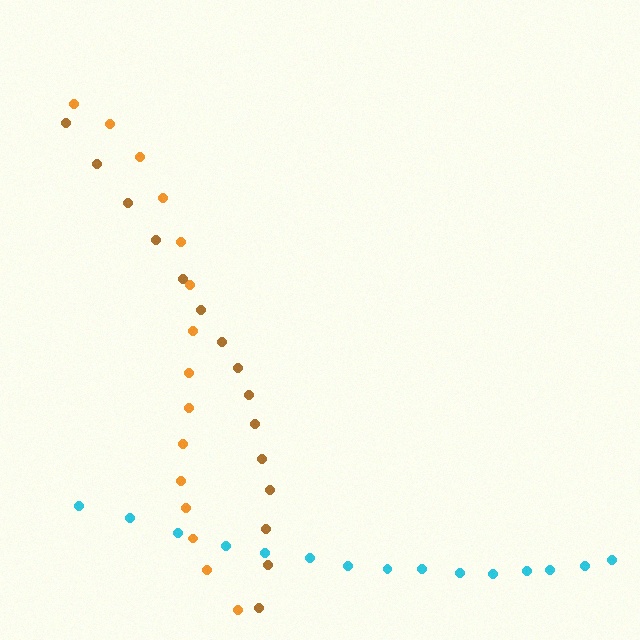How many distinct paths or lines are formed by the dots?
There are 3 distinct paths.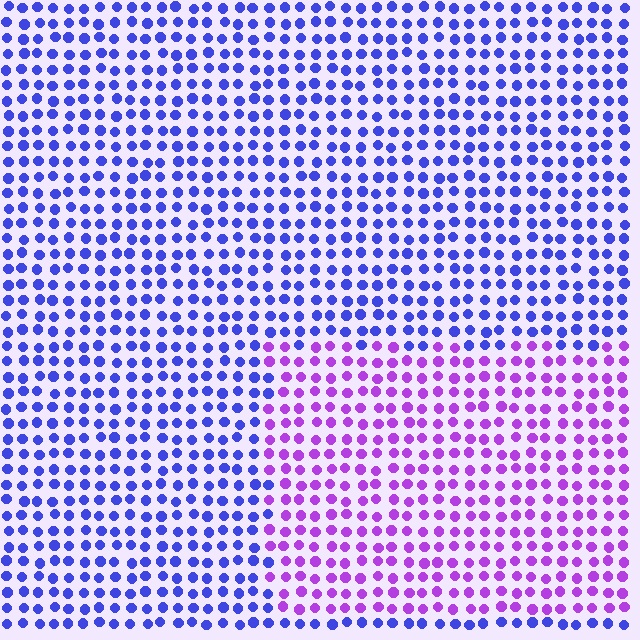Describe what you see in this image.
The image is filled with small blue elements in a uniform arrangement. A rectangle-shaped region is visible where the elements are tinted to a slightly different hue, forming a subtle color boundary.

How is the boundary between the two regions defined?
The boundary is defined purely by a slight shift in hue (about 46 degrees). Spacing, size, and orientation are identical on both sides.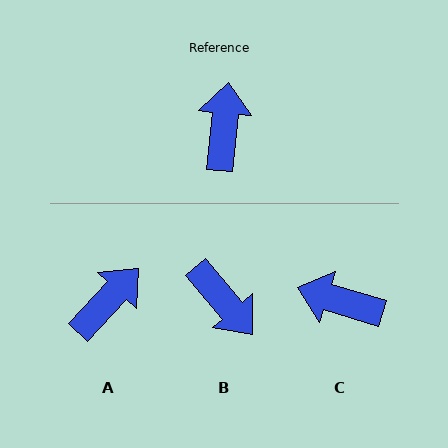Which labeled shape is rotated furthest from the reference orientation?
B, about 134 degrees away.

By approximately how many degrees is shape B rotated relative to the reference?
Approximately 134 degrees clockwise.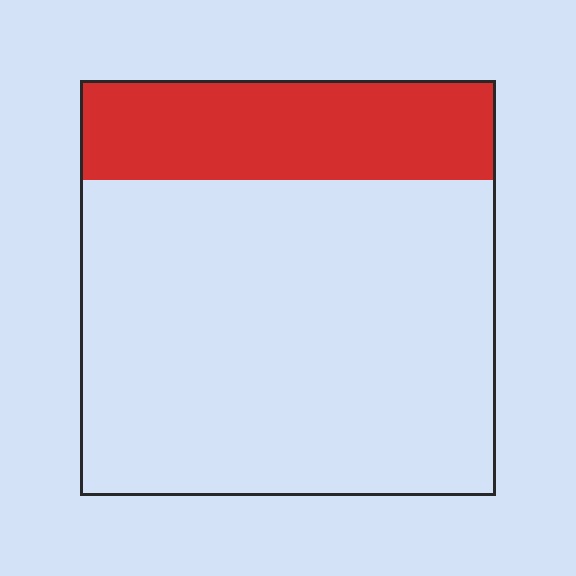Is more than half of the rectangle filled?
No.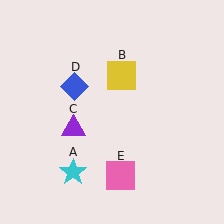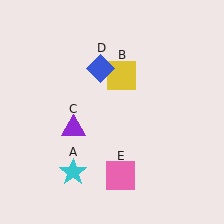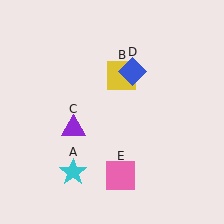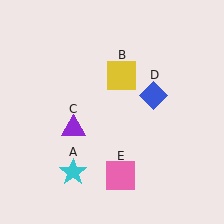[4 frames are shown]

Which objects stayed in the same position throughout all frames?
Cyan star (object A) and yellow square (object B) and purple triangle (object C) and pink square (object E) remained stationary.